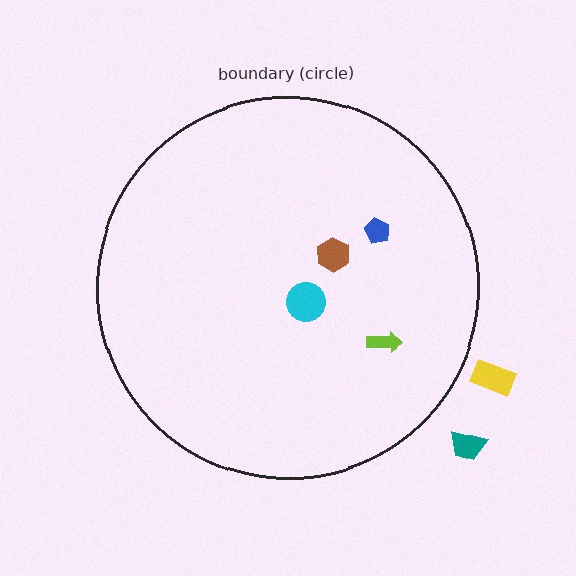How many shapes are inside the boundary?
4 inside, 2 outside.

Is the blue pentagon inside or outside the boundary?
Inside.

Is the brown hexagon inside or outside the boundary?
Inside.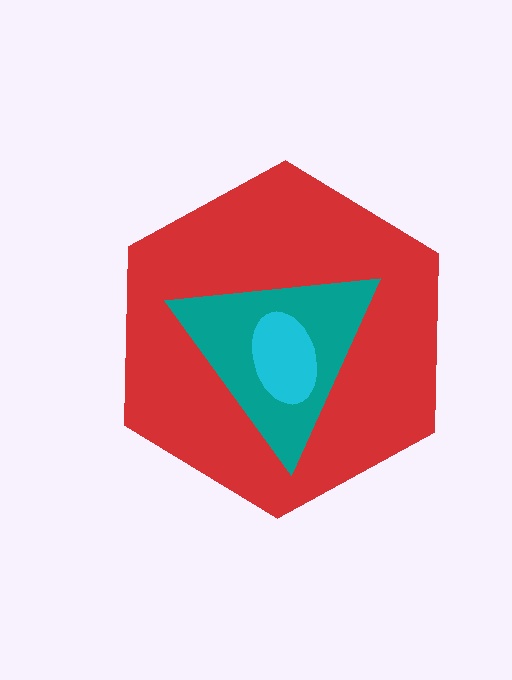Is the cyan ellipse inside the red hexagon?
Yes.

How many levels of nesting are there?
3.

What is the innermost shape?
The cyan ellipse.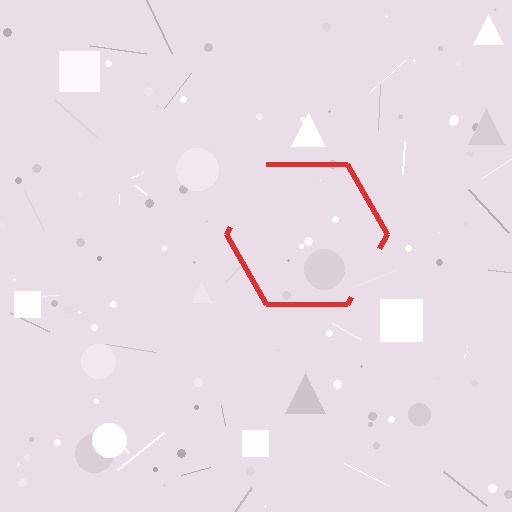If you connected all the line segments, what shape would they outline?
They would outline a hexagon.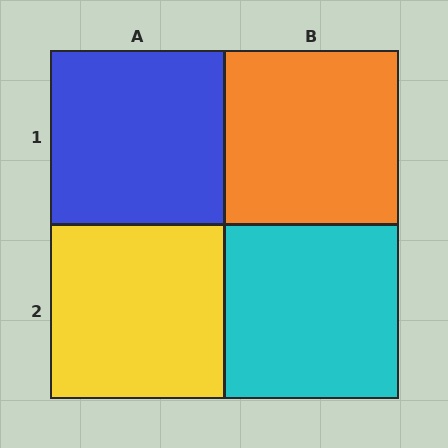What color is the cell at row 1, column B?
Orange.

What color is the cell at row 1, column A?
Blue.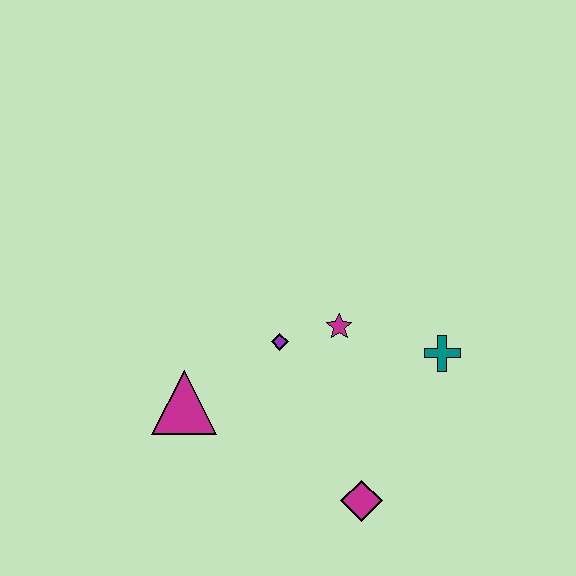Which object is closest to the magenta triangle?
The purple diamond is closest to the magenta triangle.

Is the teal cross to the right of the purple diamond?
Yes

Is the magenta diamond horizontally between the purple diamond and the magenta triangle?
No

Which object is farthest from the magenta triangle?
The teal cross is farthest from the magenta triangle.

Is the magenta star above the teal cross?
Yes